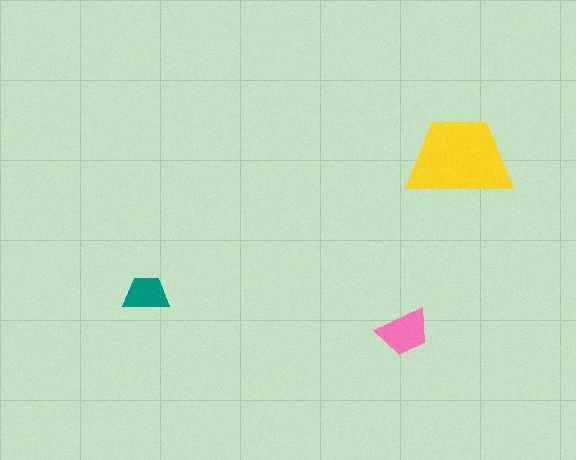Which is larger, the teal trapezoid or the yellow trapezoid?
The yellow one.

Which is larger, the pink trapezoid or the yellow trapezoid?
The yellow one.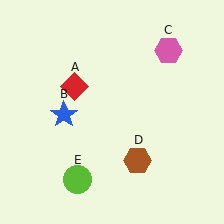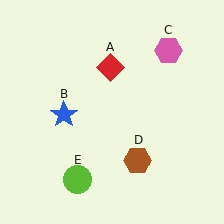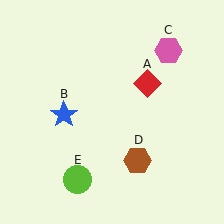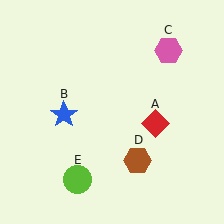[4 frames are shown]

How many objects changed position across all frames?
1 object changed position: red diamond (object A).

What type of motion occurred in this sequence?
The red diamond (object A) rotated clockwise around the center of the scene.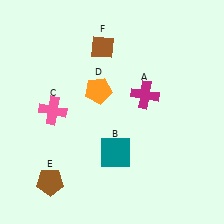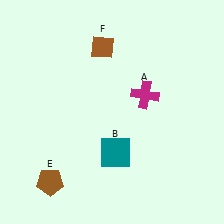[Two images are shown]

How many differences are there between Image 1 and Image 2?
There are 2 differences between the two images.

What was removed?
The pink cross (C), the orange pentagon (D) were removed in Image 2.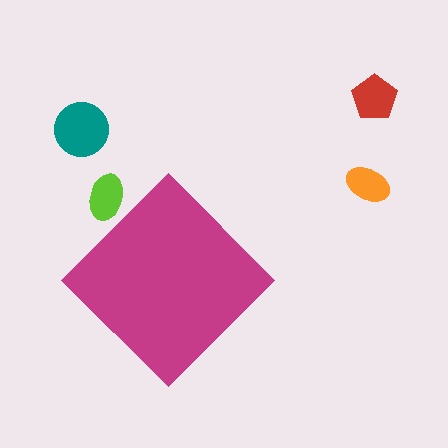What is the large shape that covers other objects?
A magenta diamond.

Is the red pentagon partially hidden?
No, the red pentagon is fully visible.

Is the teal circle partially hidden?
No, the teal circle is fully visible.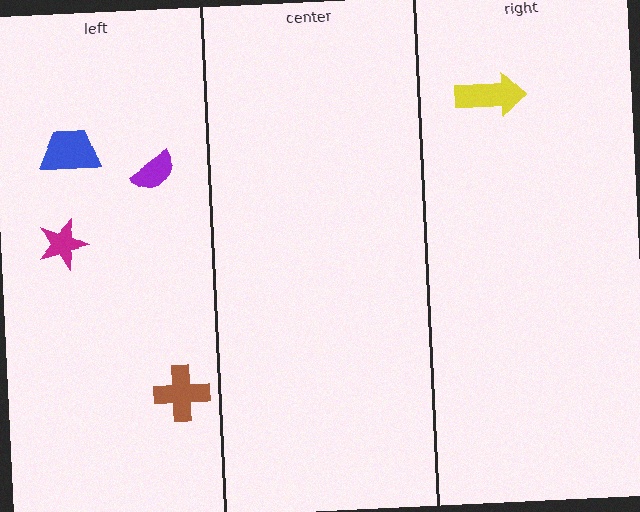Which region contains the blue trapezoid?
The left region.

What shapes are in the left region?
The magenta star, the brown cross, the purple semicircle, the blue trapezoid.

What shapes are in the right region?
The yellow arrow.